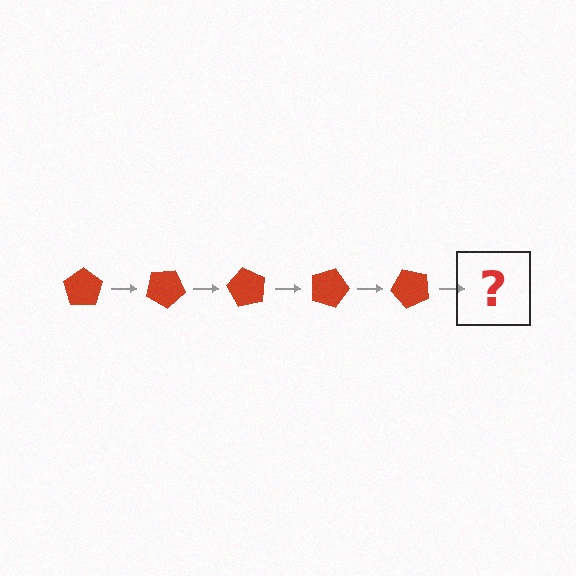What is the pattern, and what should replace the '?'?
The pattern is that the pentagon rotates 30 degrees each step. The '?' should be a red pentagon rotated 150 degrees.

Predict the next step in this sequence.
The next step is a red pentagon rotated 150 degrees.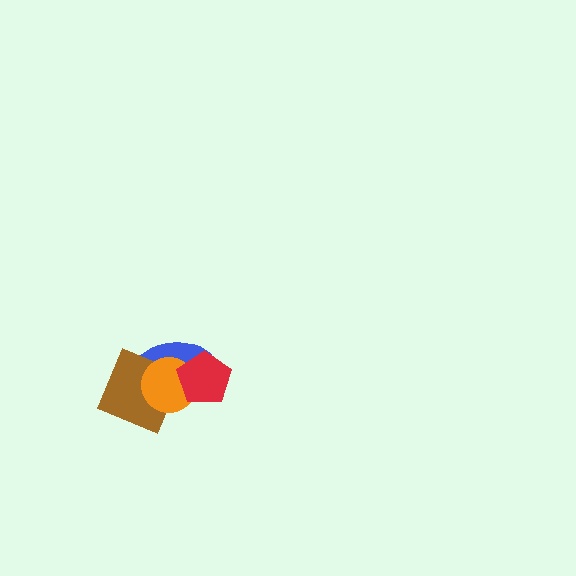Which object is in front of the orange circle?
The red pentagon is in front of the orange circle.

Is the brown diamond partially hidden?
Yes, it is partially covered by another shape.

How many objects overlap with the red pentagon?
3 objects overlap with the red pentagon.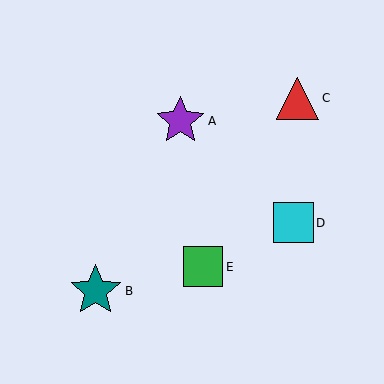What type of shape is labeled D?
Shape D is a cyan square.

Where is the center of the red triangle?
The center of the red triangle is at (298, 98).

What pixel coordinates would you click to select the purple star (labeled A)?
Click at (180, 121) to select the purple star A.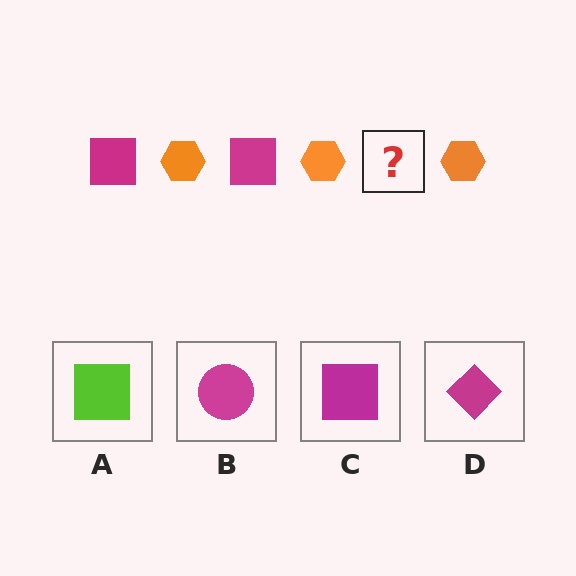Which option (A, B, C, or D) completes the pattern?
C.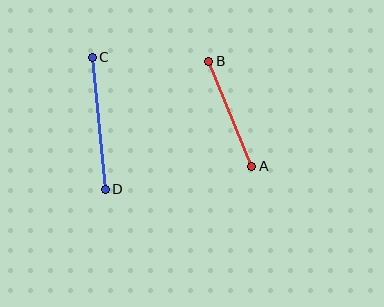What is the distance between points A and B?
The distance is approximately 114 pixels.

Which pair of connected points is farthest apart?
Points C and D are farthest apart.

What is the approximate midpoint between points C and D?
The midpoint is at approximately (99, 123) pixels.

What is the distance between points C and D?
The distance is approximately 133 pixels.